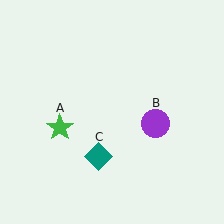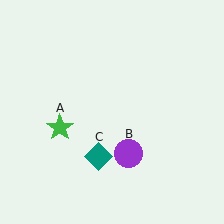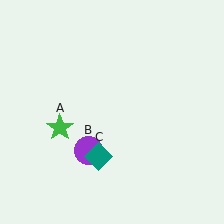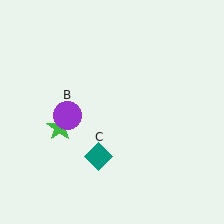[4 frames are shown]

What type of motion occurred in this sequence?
The purple circle (object B) rotated clockwise around the center of the scene.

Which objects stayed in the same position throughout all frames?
Green star (object A) and teal diamond (object C) remained stationary.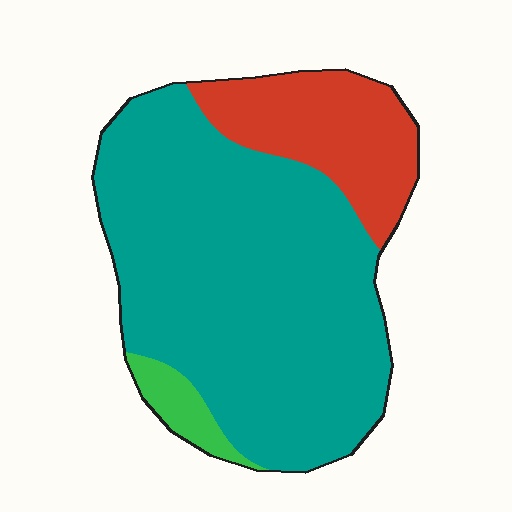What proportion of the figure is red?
Red covers 21% of the figure.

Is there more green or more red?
Red.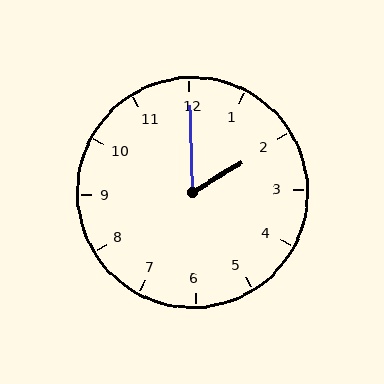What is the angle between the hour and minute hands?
Approximately 60 degrees.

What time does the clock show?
2:00.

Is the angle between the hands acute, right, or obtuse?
It is acute.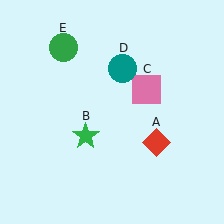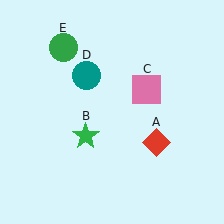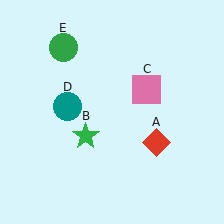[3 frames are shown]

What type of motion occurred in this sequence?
The teal circle (object D) rotated counterclockwise around the center of the scene.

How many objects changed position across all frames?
1 object changed position: teal circle (object D).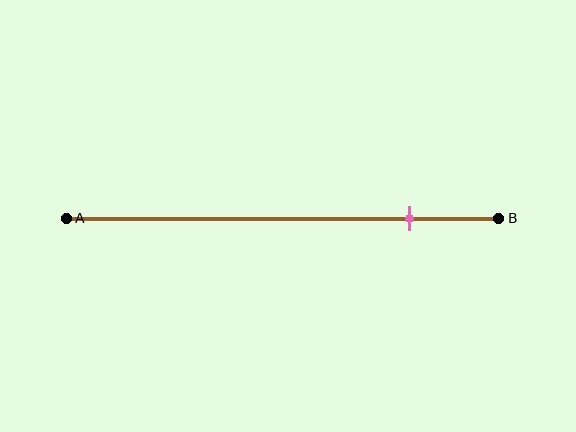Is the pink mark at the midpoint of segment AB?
No, the mark is at about 80% from A, not at the 50% midpoint.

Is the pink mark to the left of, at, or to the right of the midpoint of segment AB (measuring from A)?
The pink mark is to the right of the midpoint of segment AB.